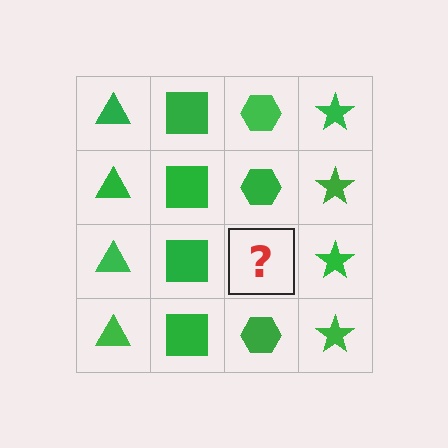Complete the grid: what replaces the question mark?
The question mark should be replaced with a green hexagon.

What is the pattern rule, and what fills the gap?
The rule is that each column has a consistent shape. The gap should be filled with a green hexagon.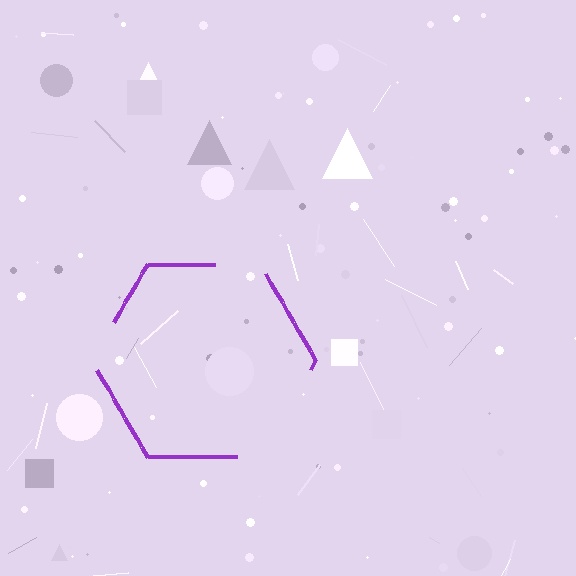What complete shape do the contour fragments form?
The contour fragments form a hexagon.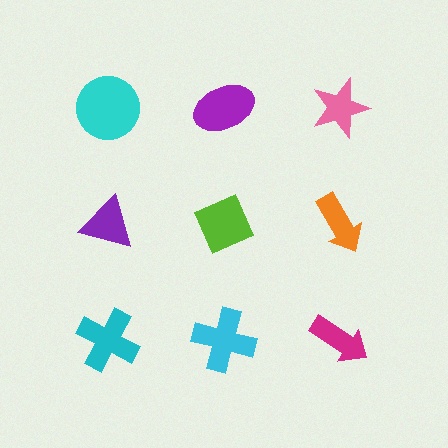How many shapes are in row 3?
3 shapes.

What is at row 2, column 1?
A purple triangle.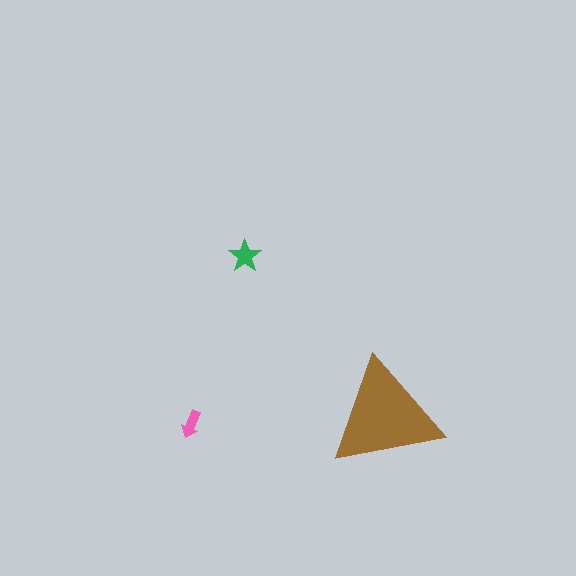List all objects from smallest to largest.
The pink arrow, the green star, the brown triangle.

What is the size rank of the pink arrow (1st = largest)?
3rd.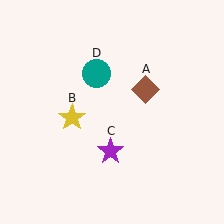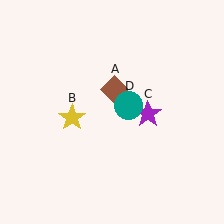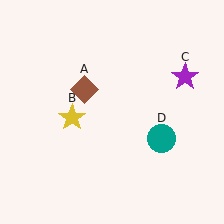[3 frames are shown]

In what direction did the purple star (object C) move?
The purple star (object C) moved up and to the right.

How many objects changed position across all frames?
3 objects changed position: brown diamond (object A), purple star (object C), teal circle (object D).